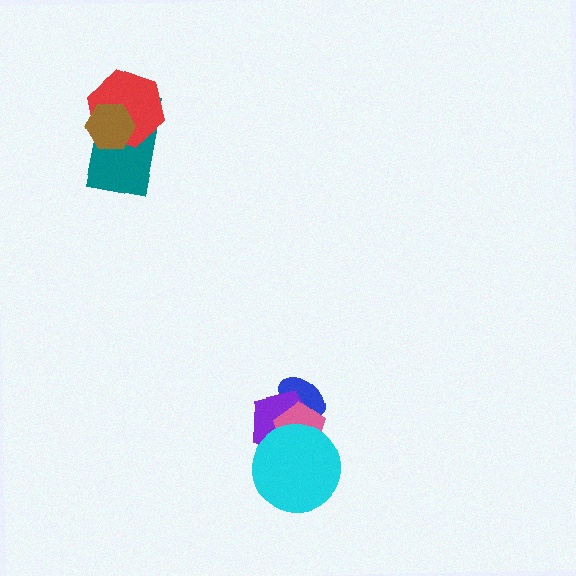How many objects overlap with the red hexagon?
2 objects overlap with the red hexagon.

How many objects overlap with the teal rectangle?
2 objects overlap with the teal rectangle.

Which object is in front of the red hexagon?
The brown hexagon is in front of the red hexagon.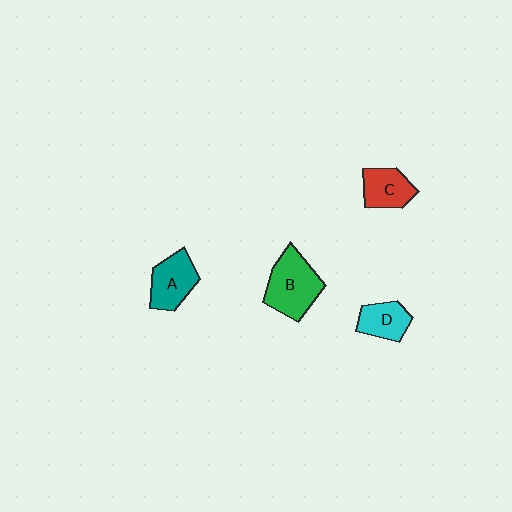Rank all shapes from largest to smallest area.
From largest to smallest: B (green), A (teal), C (red), D (cyan).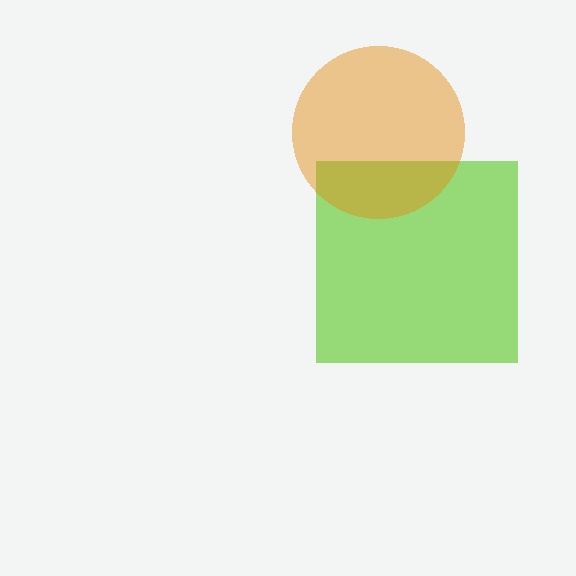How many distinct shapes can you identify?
There are 2 distinct shapes: a lime square, an orange circle.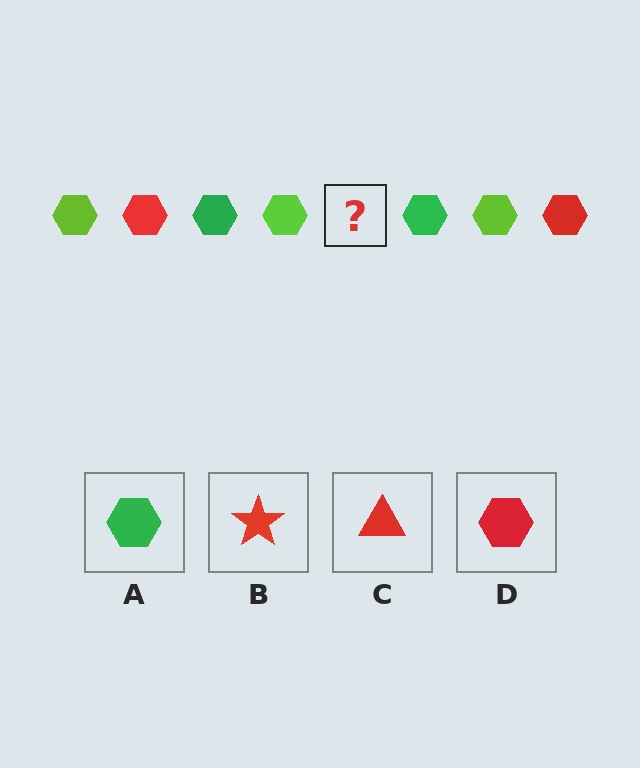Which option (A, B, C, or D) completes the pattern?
D.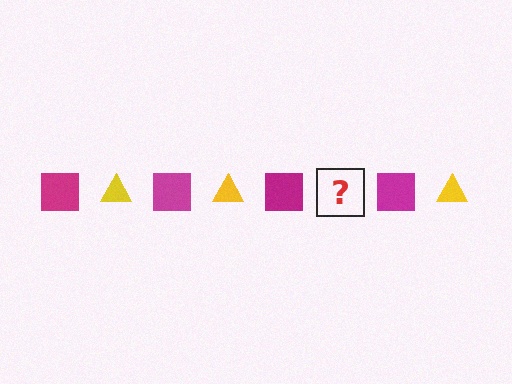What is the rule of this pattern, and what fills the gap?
The rule is that the pattern alternates between magenta square and yellow triangle. The gap should be filled with a yellow triangle.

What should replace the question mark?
The question mark should be replaced with a yellow triangle.